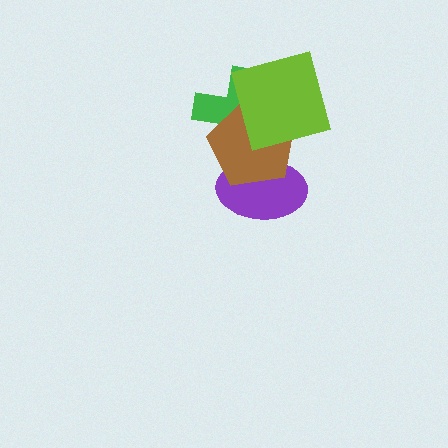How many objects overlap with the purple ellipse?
2 objects overlap with the purple ellipse.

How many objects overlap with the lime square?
2 objects overlap with the lime square.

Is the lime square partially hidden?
No, no other shape covers it.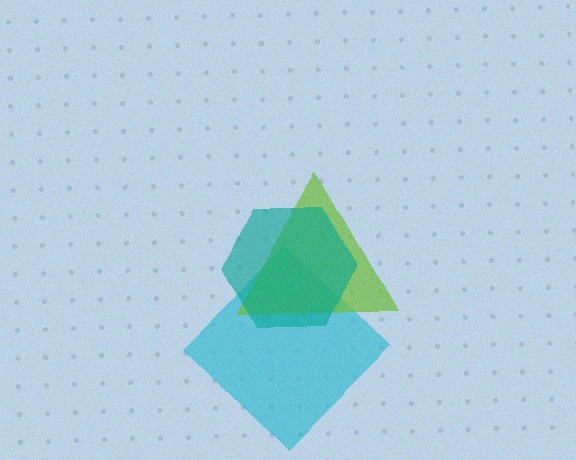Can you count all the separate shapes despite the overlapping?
Yes, there are 3 separate shapes.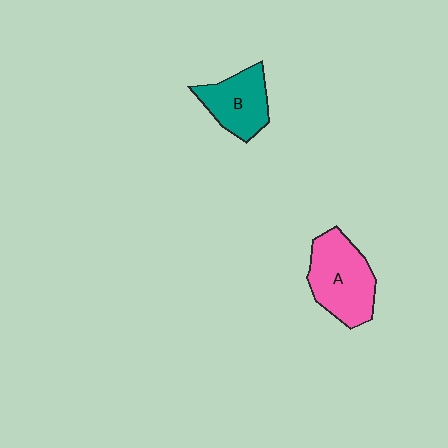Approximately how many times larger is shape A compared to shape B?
Approximately 1.3 times.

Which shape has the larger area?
Shape A (pink).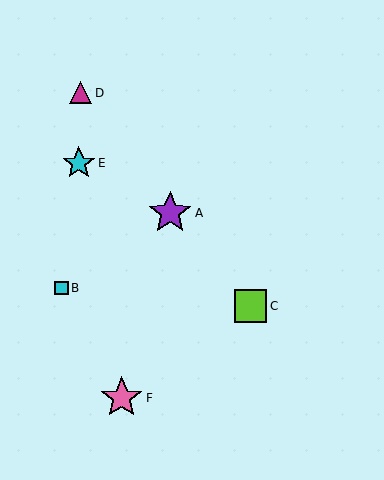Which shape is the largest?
The purple star (labeled A) is the largest.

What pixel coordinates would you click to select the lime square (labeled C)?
Click at (251, 306) to select the lime square C.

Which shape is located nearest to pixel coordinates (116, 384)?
The pink star (labeled F) at (122, 398) is nearest to that location.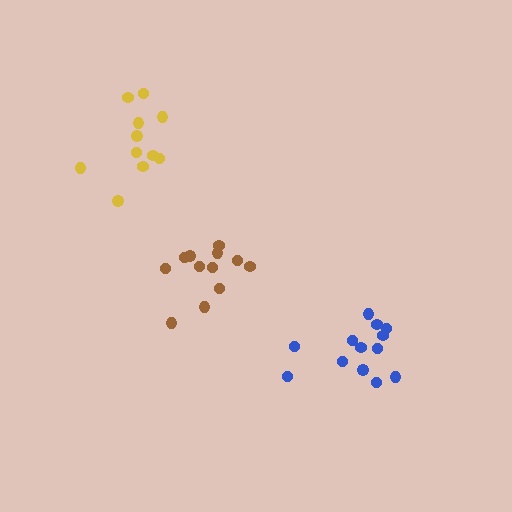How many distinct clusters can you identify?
There are 3 distinct clusters.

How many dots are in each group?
Group 1: 13 dots, Group 2: 12 dots, Group 3: 11 dots (36 total).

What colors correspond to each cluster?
The clusters are colored: blue, brown, yellow.